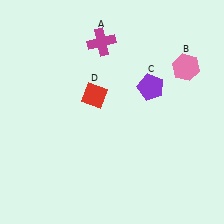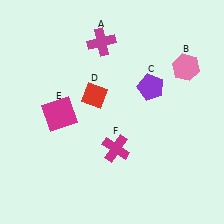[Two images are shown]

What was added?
A magenta square (E), a magenta cross (F) were added in Image 2.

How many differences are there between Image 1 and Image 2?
There are 2 differences between the two images.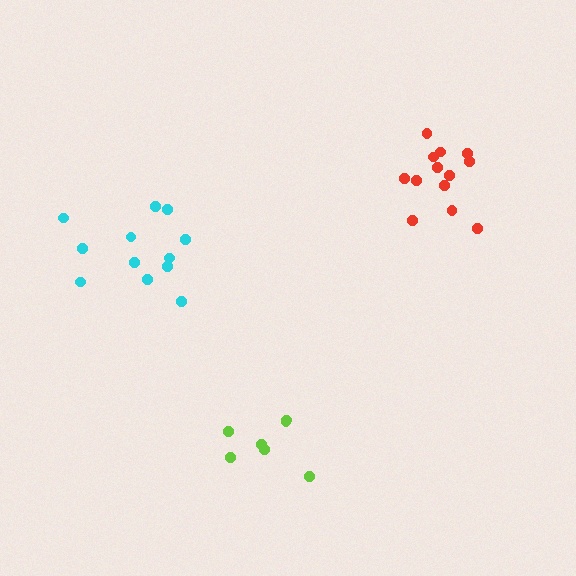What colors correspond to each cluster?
The clusters are colored: cyan, red, lime.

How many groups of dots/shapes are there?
There are 3 groups.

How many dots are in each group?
Group 1: 12 dots, Group 2: 13 dots, Group 3: 7 dots (32 total).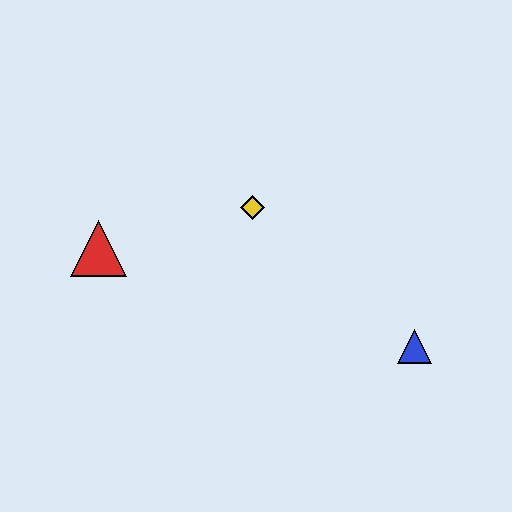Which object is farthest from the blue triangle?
The red triangle is farthest from the blue triangle.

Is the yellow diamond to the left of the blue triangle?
Yes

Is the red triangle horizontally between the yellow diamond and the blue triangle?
No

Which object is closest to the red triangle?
The yellow diamond is closest to the red triangle.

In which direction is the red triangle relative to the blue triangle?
The red triangle is to the left of the blue triangle.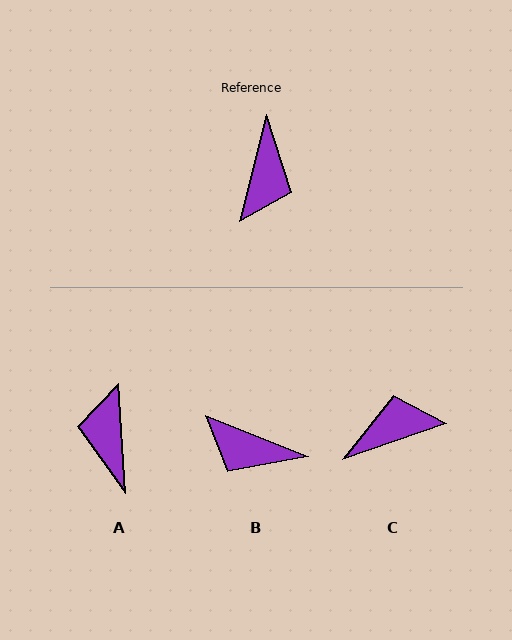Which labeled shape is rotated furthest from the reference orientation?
A, about 162 degrees away.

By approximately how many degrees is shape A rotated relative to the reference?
Approximately 162 degrees clockwise.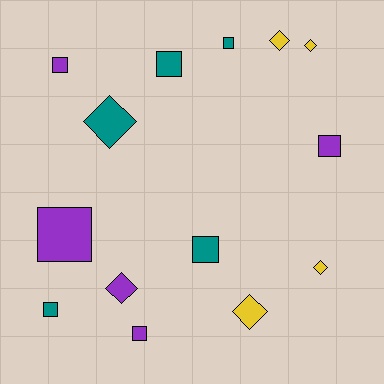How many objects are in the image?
There are 14 objects.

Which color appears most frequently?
Purple, with 5 objects.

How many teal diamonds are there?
There is 1 teal diamond.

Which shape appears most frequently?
Square, with 8 objects.